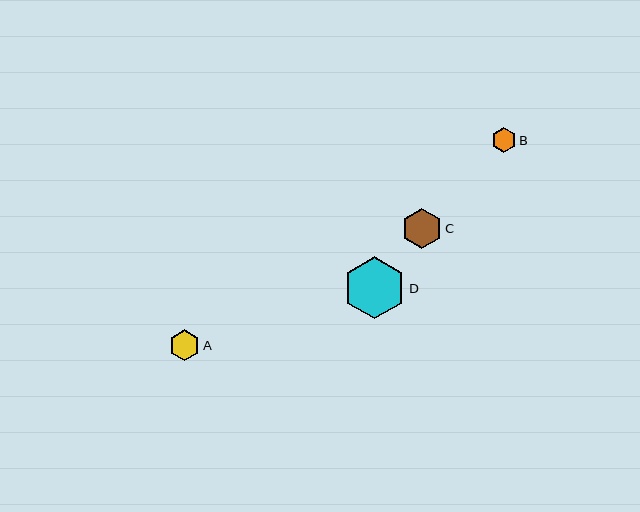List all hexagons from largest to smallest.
From largest to smallest: D, C, A, B.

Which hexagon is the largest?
Hexagon D is the largest with a size of approximately 62 pixels.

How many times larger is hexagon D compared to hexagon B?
Hexagon D is approximately 2.5 times the size of hexagon B.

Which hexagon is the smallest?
Hexagon B is the smallest with a size of approximately 25 pixels.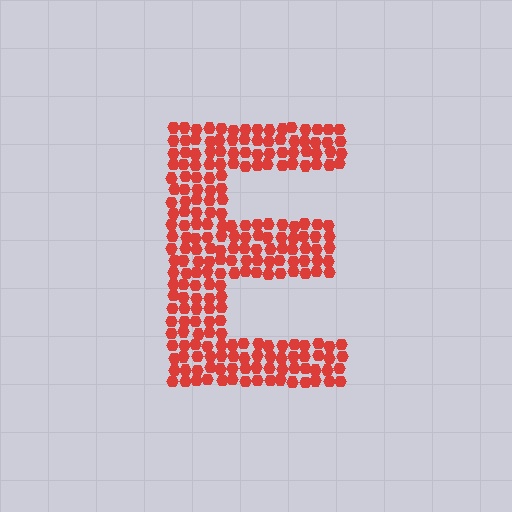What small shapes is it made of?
It is made of small hexagons.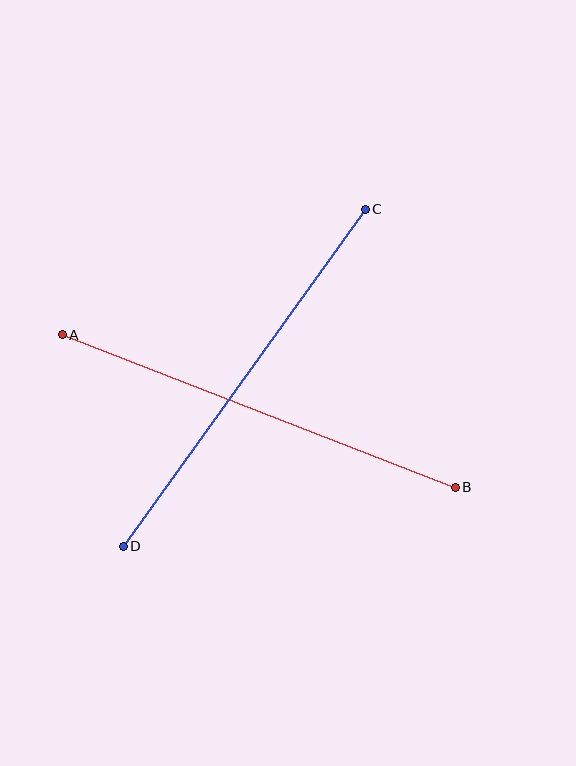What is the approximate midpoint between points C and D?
The midpoint is at approximately (244, 378) pixels.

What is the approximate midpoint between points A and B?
The midpoint is at approximately (259, 411) pixels.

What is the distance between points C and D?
The distance is approximately 415 pixels.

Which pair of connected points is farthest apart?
Points A and B are farthest apart.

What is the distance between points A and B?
The distance is approximately 422 pixels.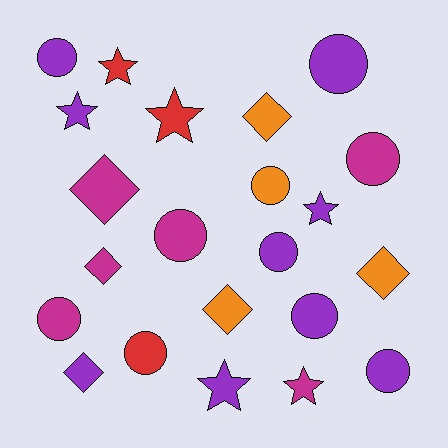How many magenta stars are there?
There is 1 magenta star.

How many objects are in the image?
There are 22 objects.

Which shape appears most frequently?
Circle, with 10 objects.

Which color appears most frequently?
Purple, with 9 objects.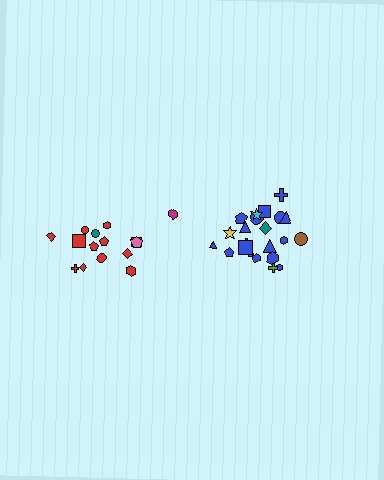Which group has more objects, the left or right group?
The right group.